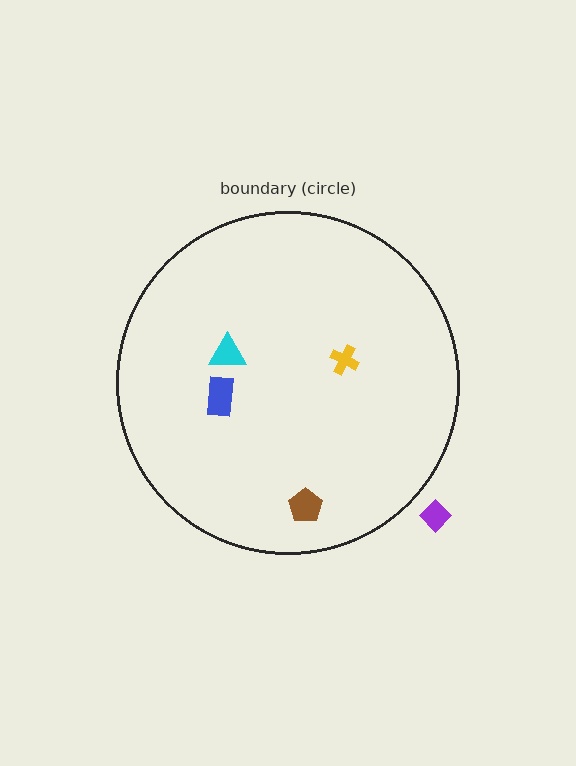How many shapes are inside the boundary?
4 inside, 1 outside.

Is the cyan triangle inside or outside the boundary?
Inside.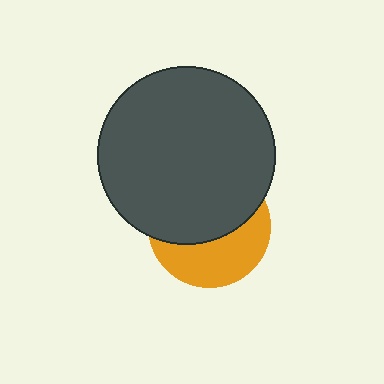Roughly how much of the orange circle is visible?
A small part of it is visible (roughly 43%).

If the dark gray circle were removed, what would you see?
You would see the complete orange circle.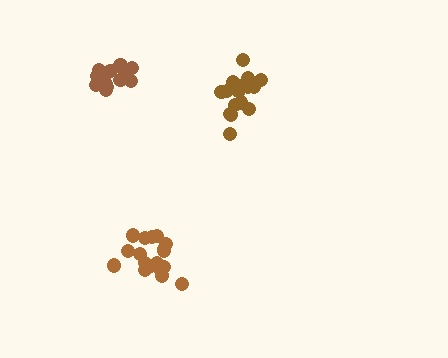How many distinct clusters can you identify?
There are 3 distinct clusters.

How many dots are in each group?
Group 1: 18 dots, Group 2: 14 dots, Group 3: 18 dots (50 total).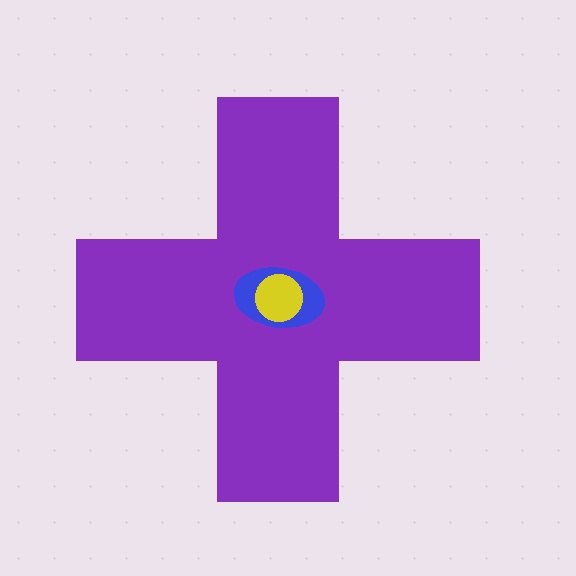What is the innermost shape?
The yellow circle.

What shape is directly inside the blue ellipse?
The yellow circle.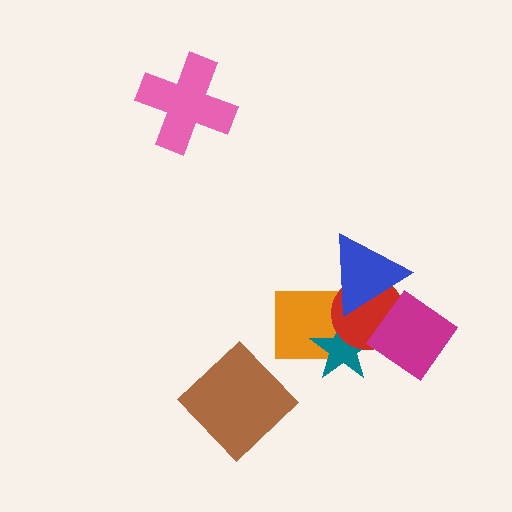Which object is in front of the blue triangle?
The magenta diamond is in front of the blue triangle.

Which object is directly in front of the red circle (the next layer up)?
The blue triangle is directly in front of the red circle.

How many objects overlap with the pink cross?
0 objects overlap with the pink cross.